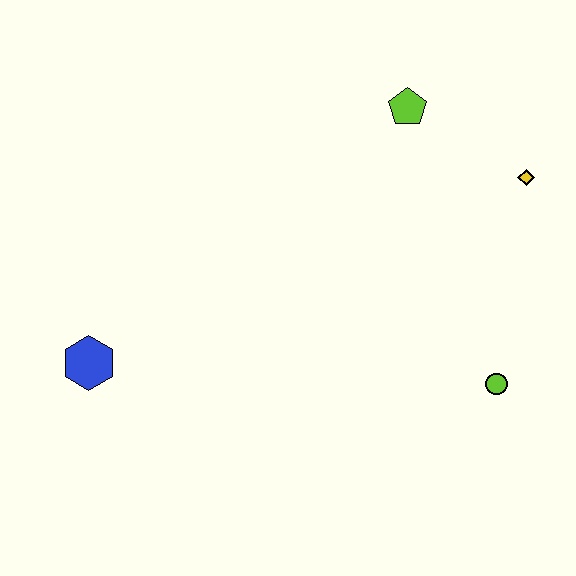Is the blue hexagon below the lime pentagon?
Yes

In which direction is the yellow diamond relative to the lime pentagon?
The yellow diamond is to the right of the lime pentagon.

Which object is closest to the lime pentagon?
The yellow diamond is closest to the lime pentagon.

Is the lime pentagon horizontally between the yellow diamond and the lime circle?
No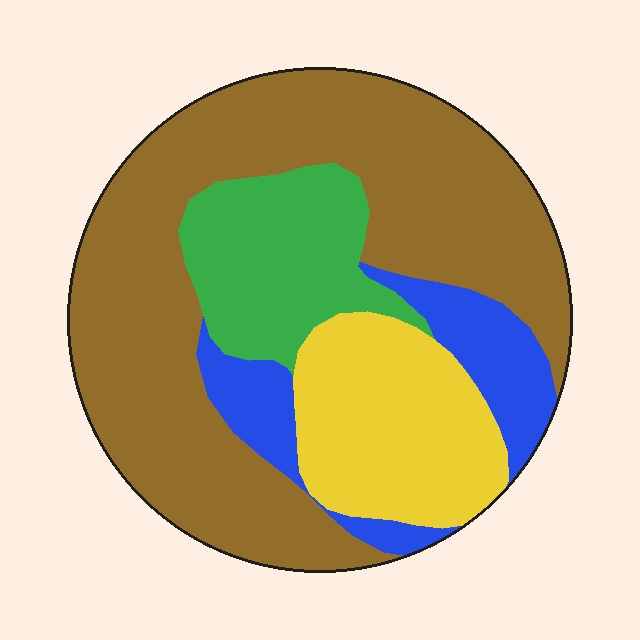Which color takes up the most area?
Brown, at roughly 55%.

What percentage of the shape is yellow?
Yellow covers around 20% of the shape.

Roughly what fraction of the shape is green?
Green takes up about one sixth (1/6) of the shape.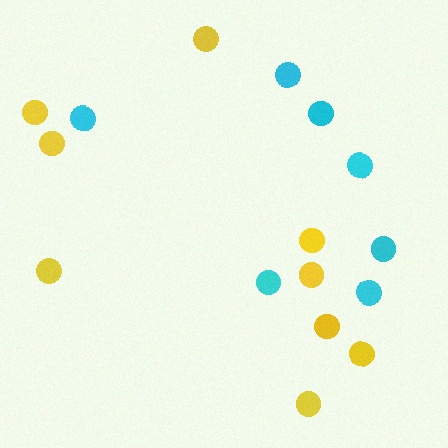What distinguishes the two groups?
There are 2 groups: one group of yellow circles (9) and one group of cyan circles (7).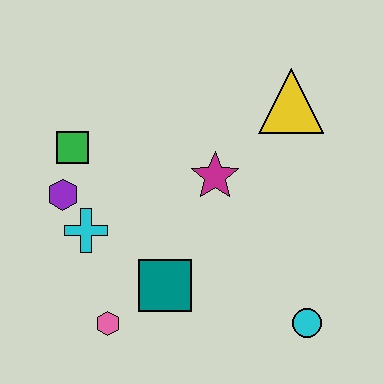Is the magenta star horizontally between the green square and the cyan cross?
No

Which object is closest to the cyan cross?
The purple hexagon is closest to the cyan cross.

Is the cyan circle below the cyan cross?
Yes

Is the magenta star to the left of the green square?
No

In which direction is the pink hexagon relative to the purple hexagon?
The pink hexagon is below the purple hexagon.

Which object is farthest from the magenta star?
The pink hexagon is farthest from the magenta star.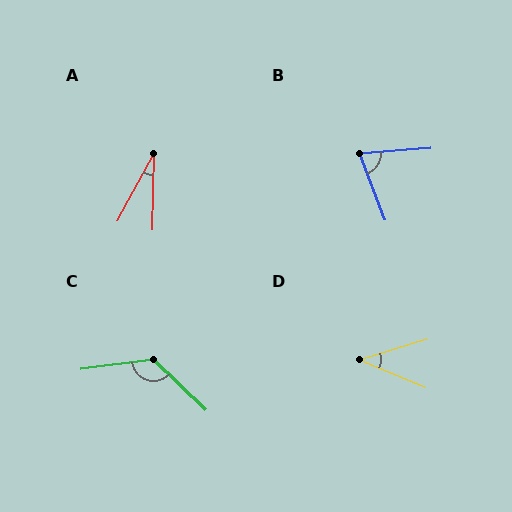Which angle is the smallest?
A, at approximately 27 degrees.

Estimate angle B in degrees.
Approximately 73 degrees.